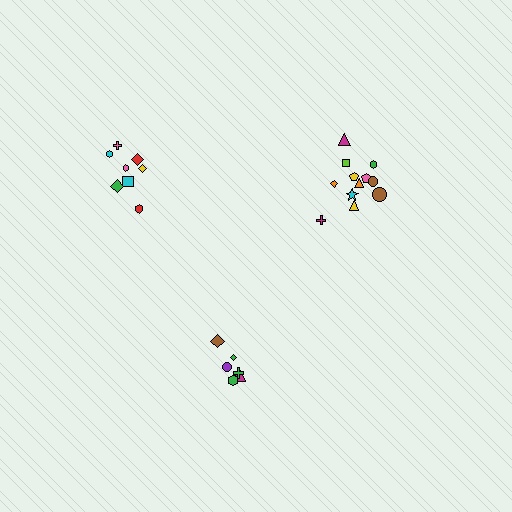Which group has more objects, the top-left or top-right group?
The top-right group.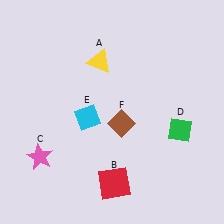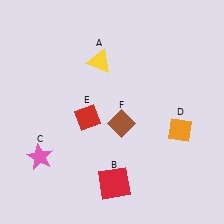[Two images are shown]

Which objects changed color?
D changed from green to orange. E changed from cyan to red.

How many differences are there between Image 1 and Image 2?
There are 2 differences between the two images.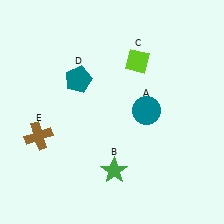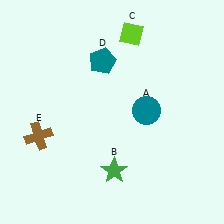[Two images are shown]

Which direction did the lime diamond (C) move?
The lime diamond (C) moved up.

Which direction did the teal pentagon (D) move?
The teal pentagon (D) moved right.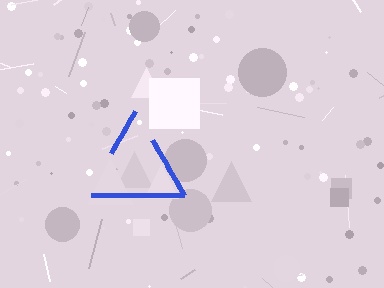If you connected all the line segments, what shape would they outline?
They would outline a triangle.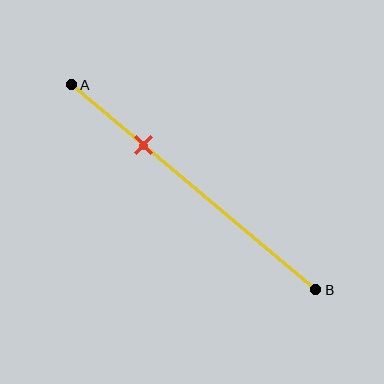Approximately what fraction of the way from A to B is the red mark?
The red mark is approximately 30% of the way from A to B.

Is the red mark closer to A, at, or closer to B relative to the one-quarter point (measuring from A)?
The red mark is closer to point B than the one-quarter point of segment AB.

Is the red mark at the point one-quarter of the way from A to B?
No, the mark is at about 30% from A, not at the 25% one-quarter point.